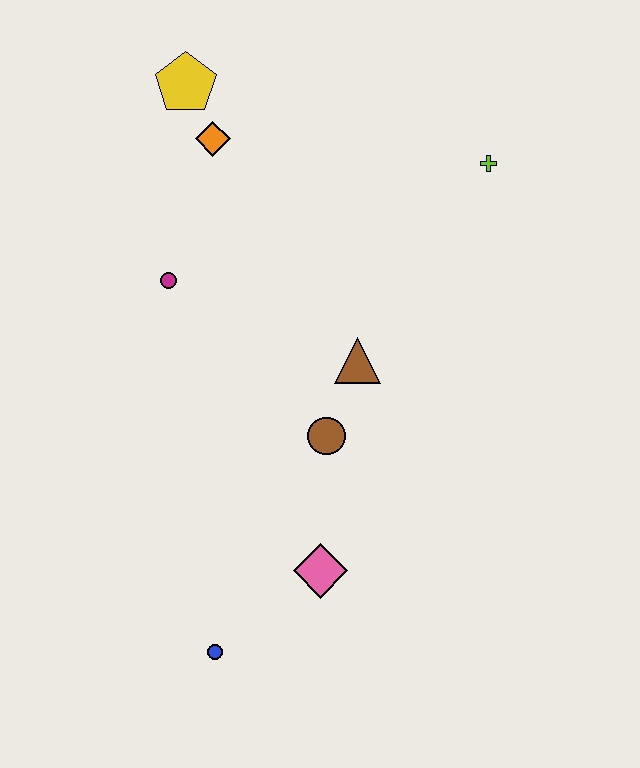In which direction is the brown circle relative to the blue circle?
The brown circle is above the blue circle.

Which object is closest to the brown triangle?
The brown circle is closest to the brown triangle.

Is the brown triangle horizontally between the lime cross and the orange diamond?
Yes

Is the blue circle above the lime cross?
No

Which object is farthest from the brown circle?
The yellow pentagon is farthest from the brown circle.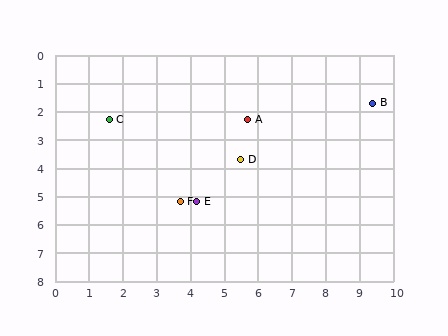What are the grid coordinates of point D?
Point D is at approximately (5.5, 3.7).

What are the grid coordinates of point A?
Point A is at approximately (5.7, 2.3).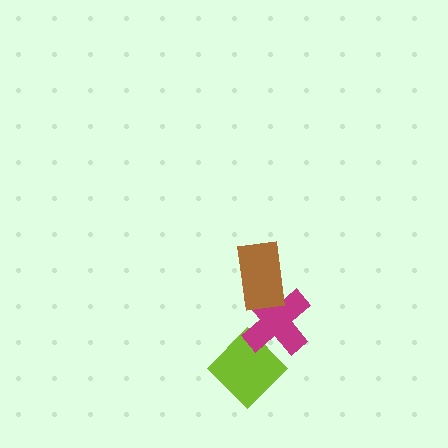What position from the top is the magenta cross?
The magenta cross is 2nd from the top.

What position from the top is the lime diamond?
The lime diamond is 3rd from the top.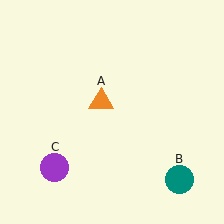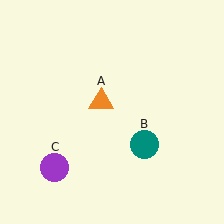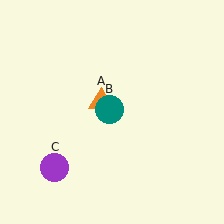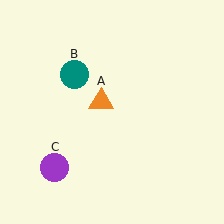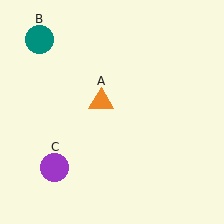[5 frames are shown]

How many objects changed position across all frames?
1 object changed position: teal circle (object B).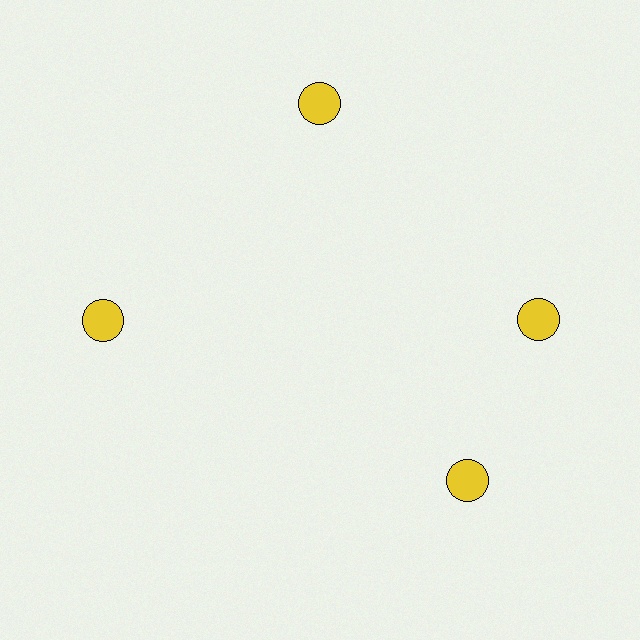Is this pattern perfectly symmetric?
No. The 4 yellow circles are arranged in a ring, but one element near the 6 o'clock position is rotated out of alignment along the ring, breaking the 4-fold rotational symmetry.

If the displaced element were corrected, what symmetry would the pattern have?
It would have 4-fold rotational symmetry — the pattern would map onto itself every 90 degrees.